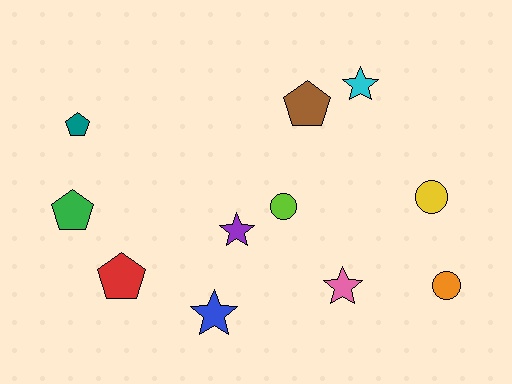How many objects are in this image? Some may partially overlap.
There are 11 objects.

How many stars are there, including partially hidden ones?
There are 4 stars.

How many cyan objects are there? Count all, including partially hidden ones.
There is 1 cyan object.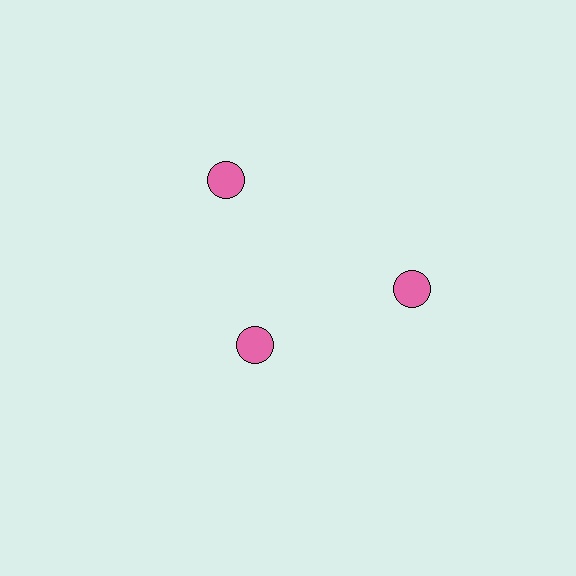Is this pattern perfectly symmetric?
No. The 3 pink circles are arranged in a ring, but one element near the 7 o'clock position is pulled inward toward the center, breaking the 3-fold rotational symmetry.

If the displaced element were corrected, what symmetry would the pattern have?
It would have 3-fold rotational symmetry — the pattern would map onto itself every 120 degrees.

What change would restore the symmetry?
The symmetry would be restored by moving it outward, back onto the ring so that all 3 circles sit at equal angles and equal distance from the center.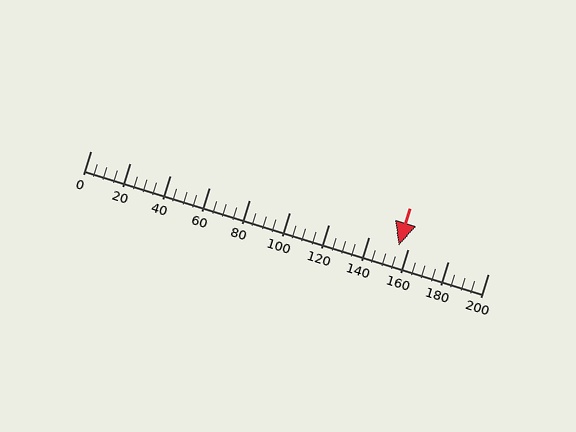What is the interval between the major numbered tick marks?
The major tick marks are spaced 20 units apart.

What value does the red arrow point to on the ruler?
The red arrow points to approximately 155.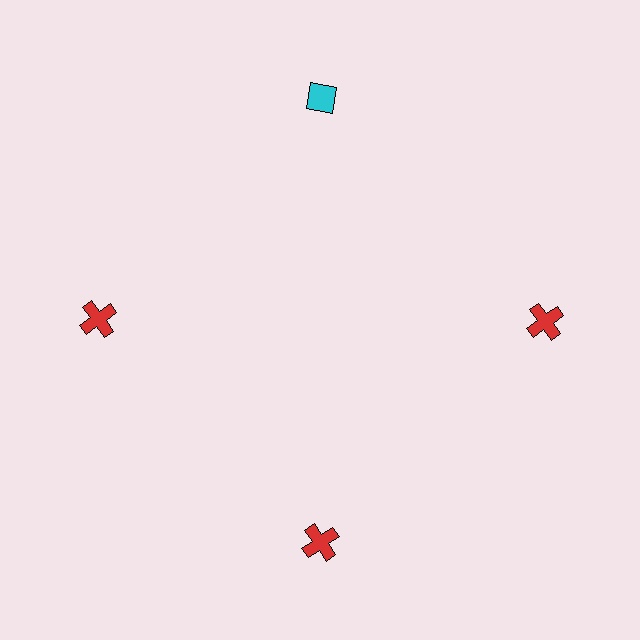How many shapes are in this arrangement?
There are 4 shapes arranged in a ring pattern.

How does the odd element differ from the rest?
It differs in both color (cyan instead of red) and shape (diamond instead of cross).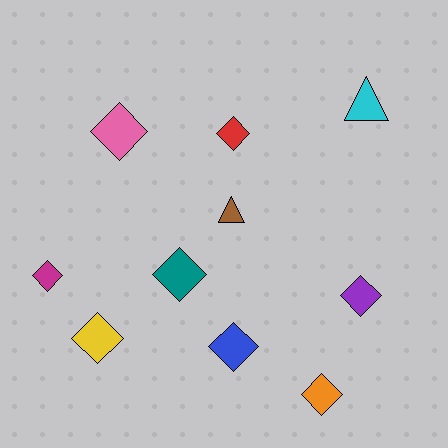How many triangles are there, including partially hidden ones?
There are 2 triangles.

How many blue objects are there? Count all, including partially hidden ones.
There is 1 blue object.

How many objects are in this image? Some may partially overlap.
There are 10 objects.